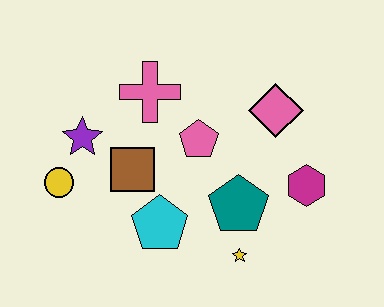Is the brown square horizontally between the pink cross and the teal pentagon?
No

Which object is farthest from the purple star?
The magenta hexagon is farthest from the purple star.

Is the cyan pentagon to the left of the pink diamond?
Yes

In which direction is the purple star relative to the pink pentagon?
The purple star is to the left of the pink pentagon.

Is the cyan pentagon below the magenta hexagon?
Yes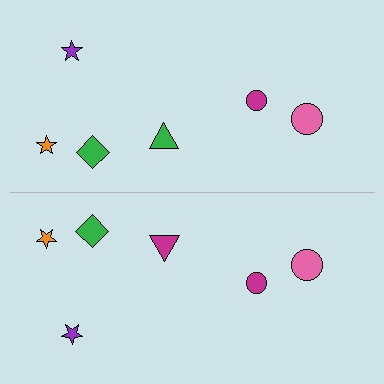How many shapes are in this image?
There are 12 shapes in this image.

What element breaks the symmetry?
The magenta triangle on the bottom side breaks the symmetry — its mirror counterpart is green.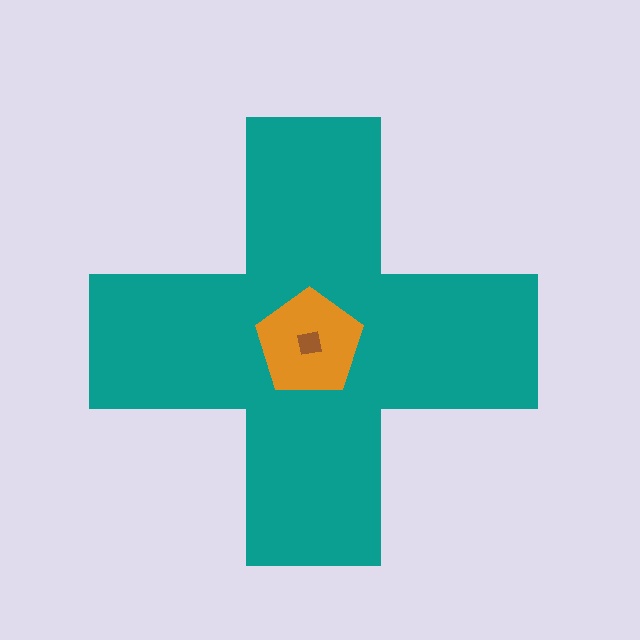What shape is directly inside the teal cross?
The orange pentagon.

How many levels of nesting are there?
3.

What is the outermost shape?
The teal cross.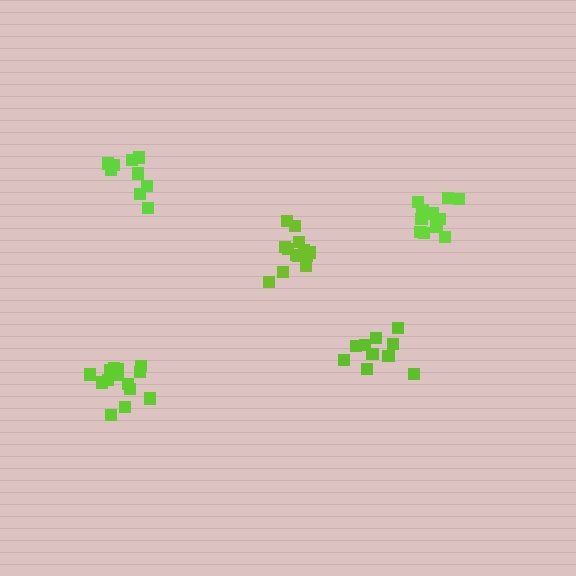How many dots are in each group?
Group 1: 15 dots, Group 2: 13 dots, Group 3: 10 dots, Group 4: 15 dots, Group 5: 9 dots (62 total).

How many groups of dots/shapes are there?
There are 5 groups.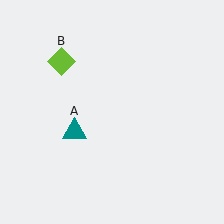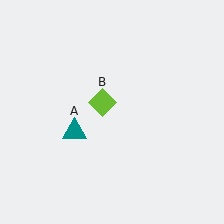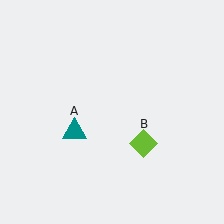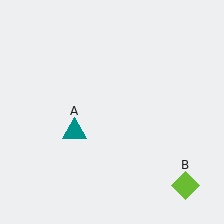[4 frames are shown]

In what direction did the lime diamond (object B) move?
The lime diamond (object B) moved down and to the right.